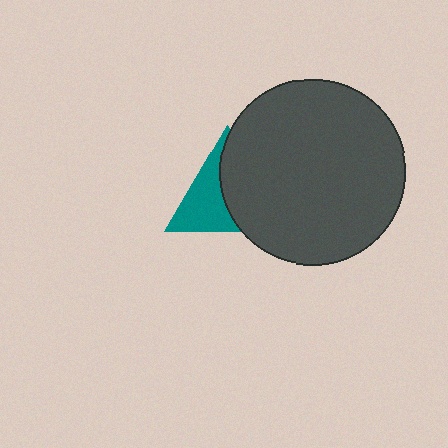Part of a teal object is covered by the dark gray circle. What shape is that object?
It is a triangle.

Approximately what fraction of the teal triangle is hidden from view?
Roughly 53% of the teal triangle is hidden behind the dark gray circle.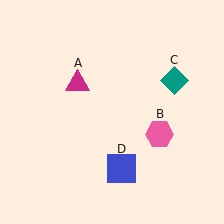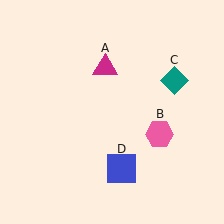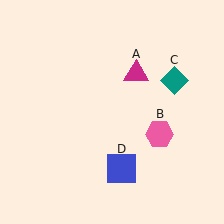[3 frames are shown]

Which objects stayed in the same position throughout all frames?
Pink hexagon (object B) and teal diamond (object C) and blue square (object D) remained stationary.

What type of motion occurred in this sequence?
The magenta triangle (object A) rotated clockwise around the center of the scene.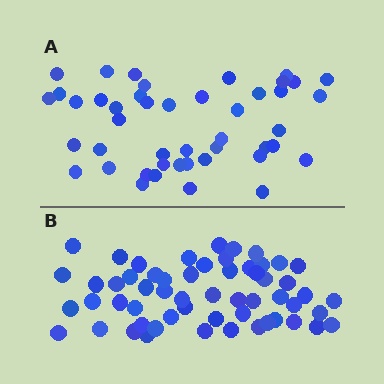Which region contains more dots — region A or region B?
Region B (the bottom region) has more dots.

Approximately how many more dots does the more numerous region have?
Region B has roughly 12 or so more dots than region A.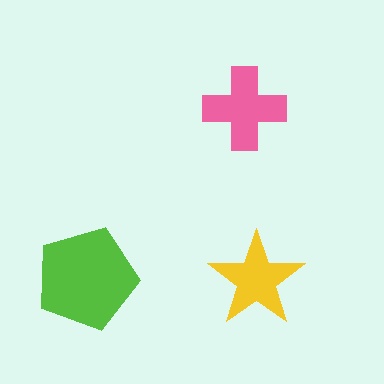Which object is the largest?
The lime pentagon.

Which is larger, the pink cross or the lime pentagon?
The lime pentagon.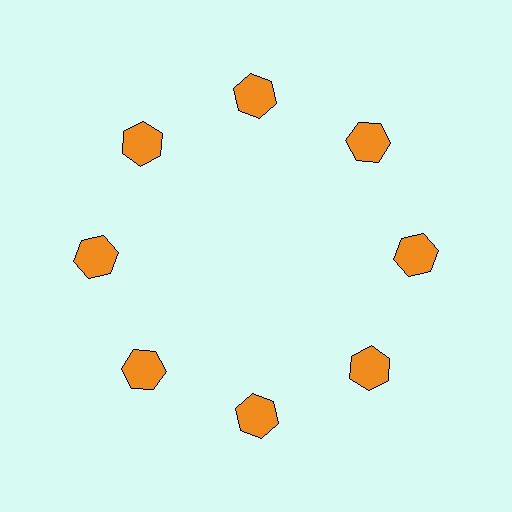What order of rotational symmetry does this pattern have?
This pattern has 8-fold rotational symmetry.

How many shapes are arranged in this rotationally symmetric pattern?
There are 8 shapes, arranged in 8 groups of 1.